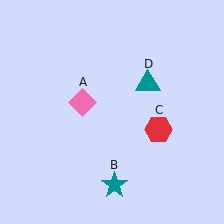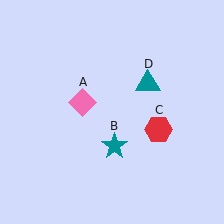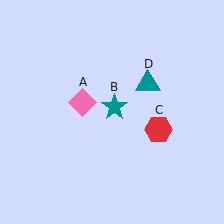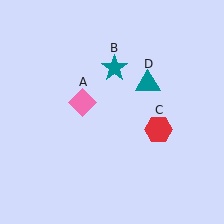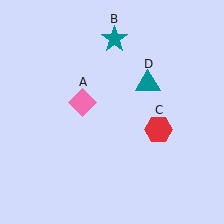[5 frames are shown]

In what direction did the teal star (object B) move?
The teal star (object B) moved up.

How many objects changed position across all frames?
1 object changed position: teal star (object B).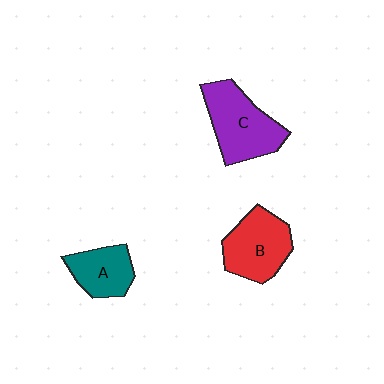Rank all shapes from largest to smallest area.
From largest to smallest: C (purple), B (red), A (teal).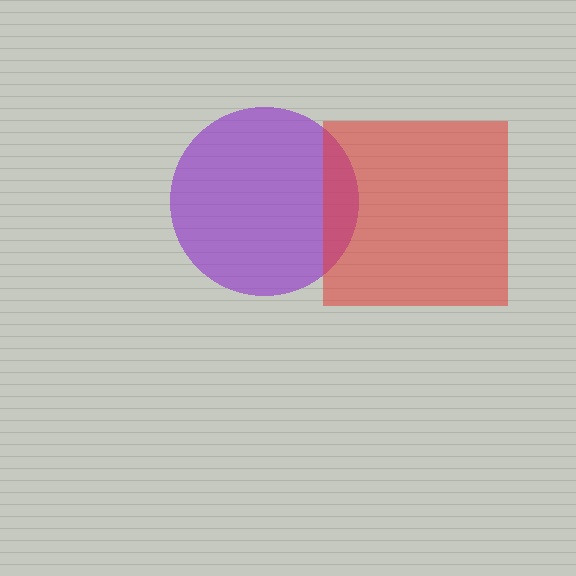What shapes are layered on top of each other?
The layered shapes are: a purple circle, a red square.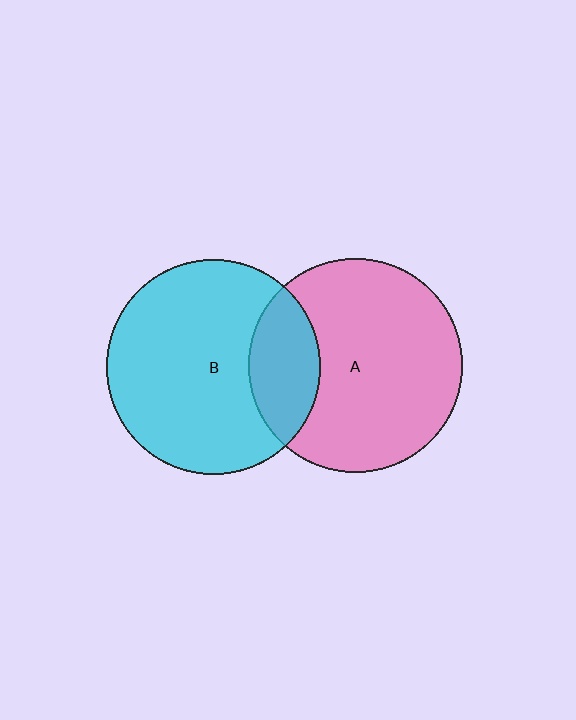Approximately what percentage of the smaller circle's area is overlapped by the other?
Approximately 20%.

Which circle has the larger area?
Circle B (cyan).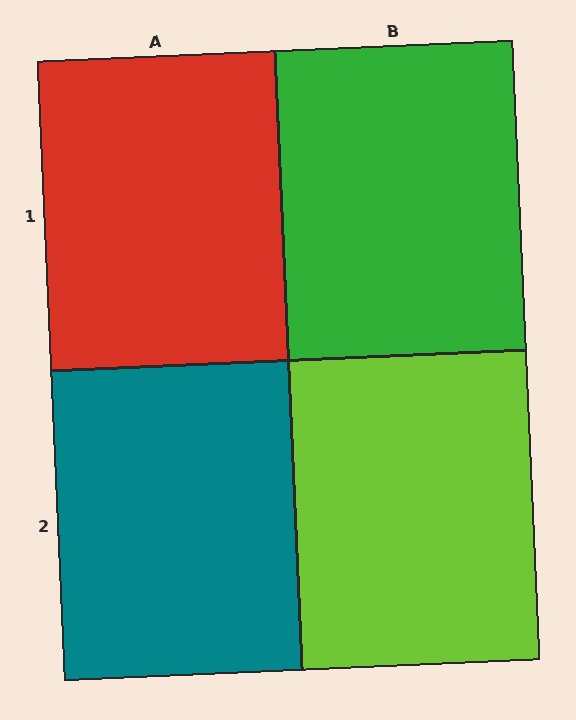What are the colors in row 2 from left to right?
Teal, lime.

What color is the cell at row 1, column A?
Red.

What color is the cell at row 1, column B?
Green.